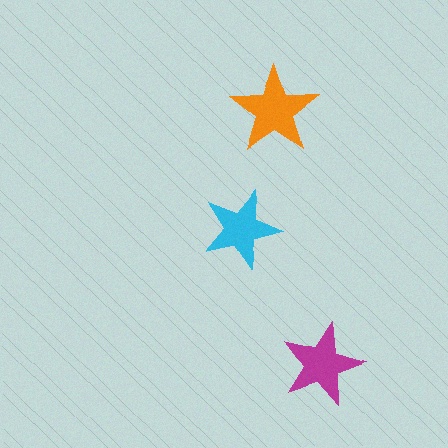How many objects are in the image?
There are 3 objects in the image.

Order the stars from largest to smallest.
the orange one, the magenta one, the cyan one.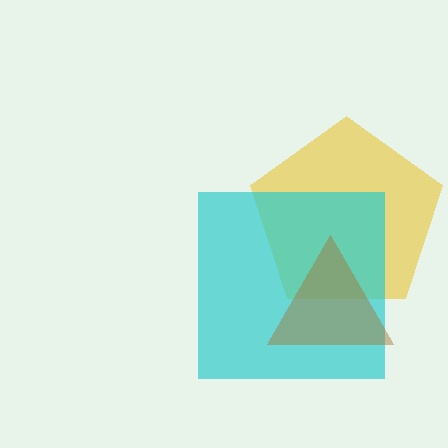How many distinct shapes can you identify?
There are 3 distinct shapes: a yellow pentagon, a cyan square, a brown triangle.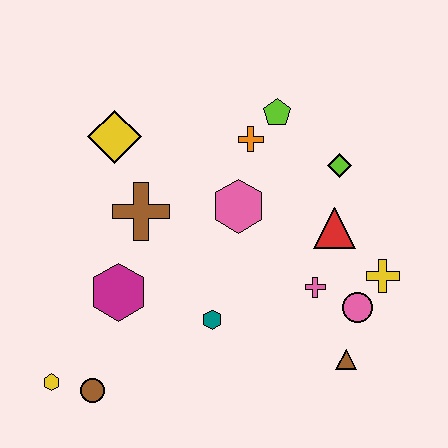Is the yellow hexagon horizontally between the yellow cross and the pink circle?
No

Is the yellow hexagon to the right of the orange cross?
No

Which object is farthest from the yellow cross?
The yellow hexagon is farthest from the yellow cross.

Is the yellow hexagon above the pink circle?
No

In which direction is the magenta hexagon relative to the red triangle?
The magenta hexagon is to the left of the red triangle.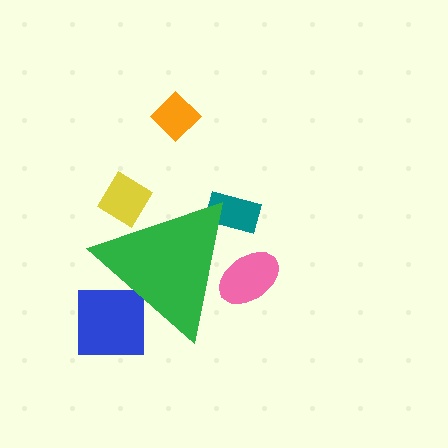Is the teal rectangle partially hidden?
Yes, the teal rectangle is partially hidden behind the green triangle.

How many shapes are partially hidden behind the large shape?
5 shapes are partially hidden.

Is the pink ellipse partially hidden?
Yes, the pink ellipse is partially hidden behind the green triangle.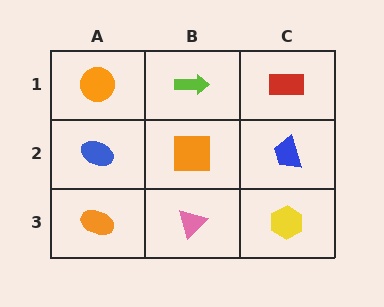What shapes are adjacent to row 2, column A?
An orange circle (row 1, column A), an orange ellipse (row 3, column A), an orange square (row 2, column B).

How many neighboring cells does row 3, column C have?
2.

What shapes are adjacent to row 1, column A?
A blue ellipse (row 2, column A), a lime arrow (row 1, column B).